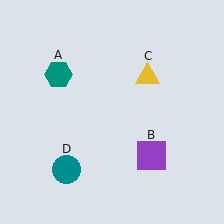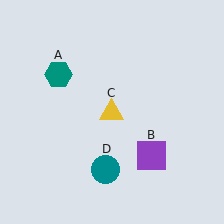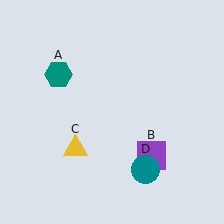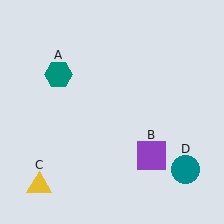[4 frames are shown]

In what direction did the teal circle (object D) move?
The teal circle (object D) moved right.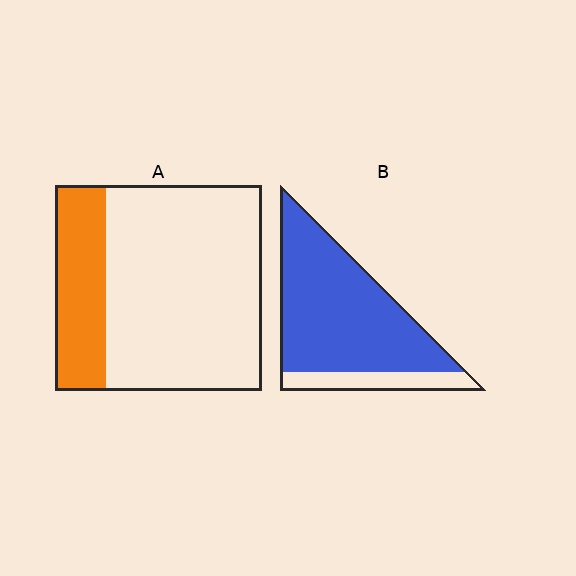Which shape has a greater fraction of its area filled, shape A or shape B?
Shape B.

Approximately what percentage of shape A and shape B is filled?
A is approximately 25% and B is approximately 80%.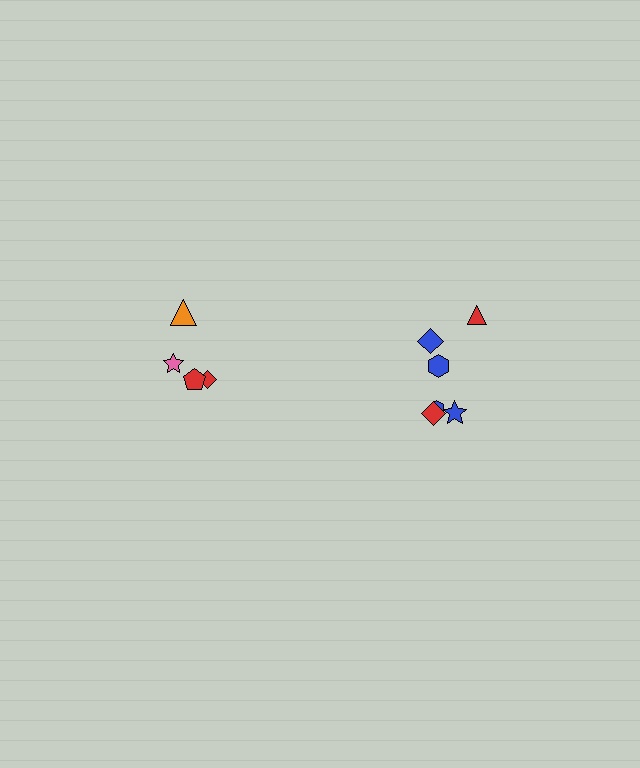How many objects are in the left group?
There are 4 objects.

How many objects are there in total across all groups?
There are 10 objects.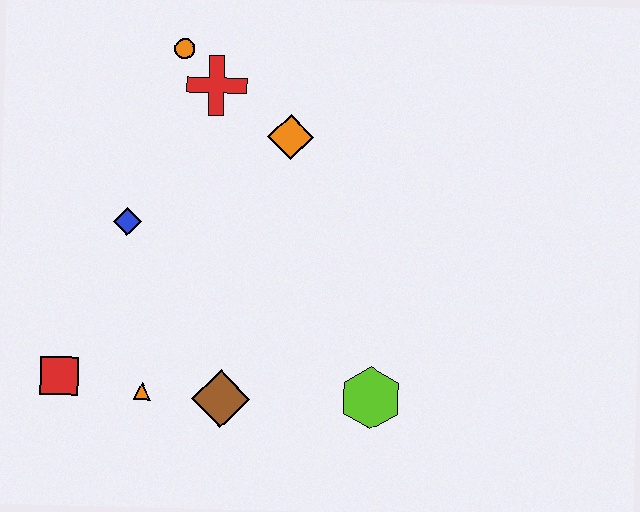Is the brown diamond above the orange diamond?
No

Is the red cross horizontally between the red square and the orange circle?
No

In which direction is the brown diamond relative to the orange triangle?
The brown diamond is to the right of the orange triangle.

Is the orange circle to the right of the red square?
Yes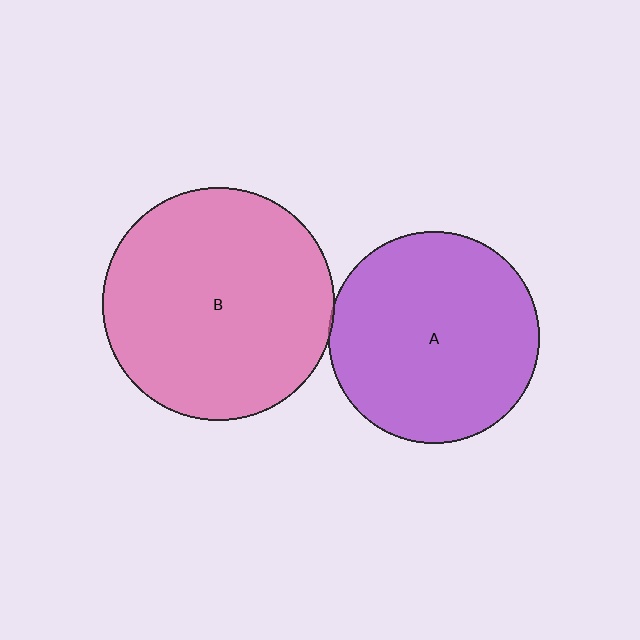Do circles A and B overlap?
Yes.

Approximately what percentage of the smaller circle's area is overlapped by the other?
Approximately 5%.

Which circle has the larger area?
Circle B (pink).